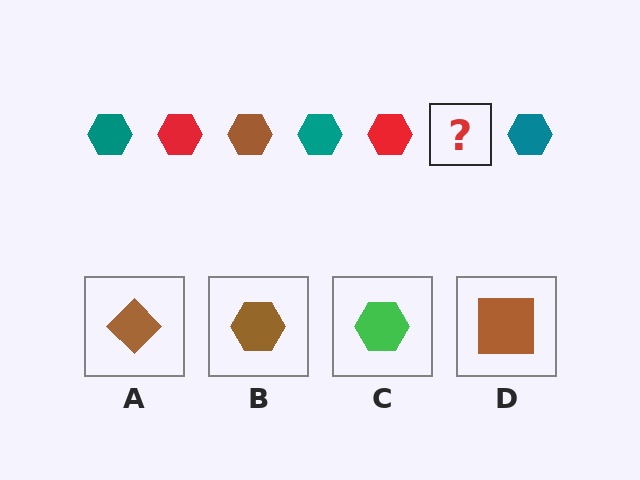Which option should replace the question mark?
Option B.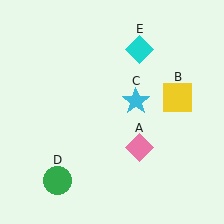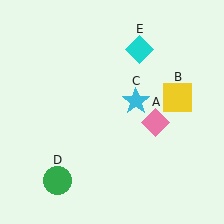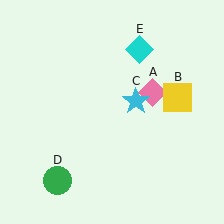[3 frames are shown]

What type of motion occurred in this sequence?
The pink diamond (object A) rotated counterclockwise around the center of the scene.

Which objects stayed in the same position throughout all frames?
Yellow square (object B) and cyan star (object C) and green circle (object D) and cyan diamond (object E) remained stationary.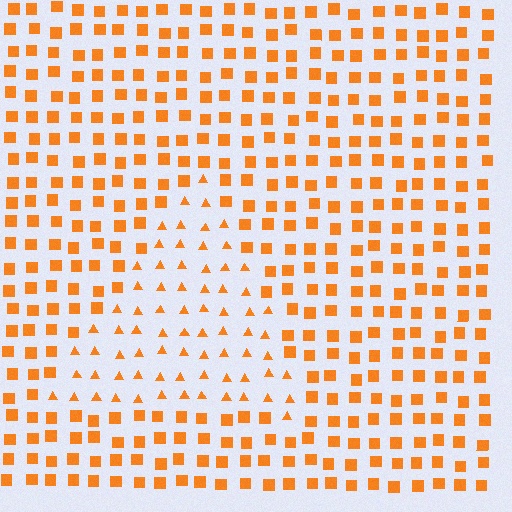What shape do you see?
I see a triangle.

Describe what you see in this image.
The image is filled with small orange elements arranged in a uniform grid. A triangle-shaped region contains triangles, while the surrounding area contains squares. The boundary is defined purely by the change in element shape.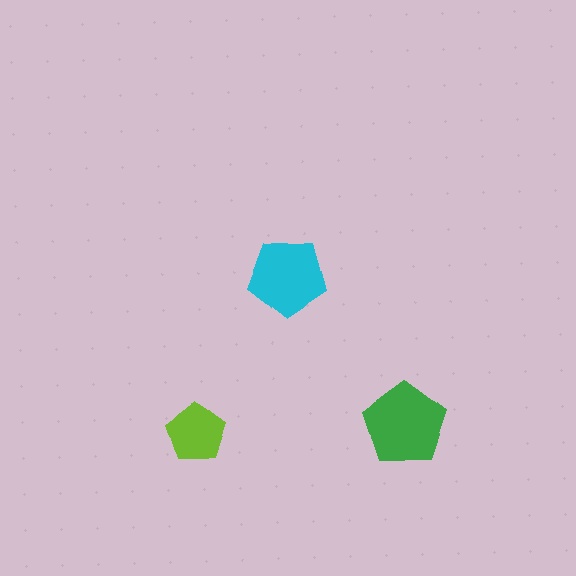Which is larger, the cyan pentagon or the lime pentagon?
The cyan one.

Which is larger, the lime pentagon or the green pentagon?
The green one.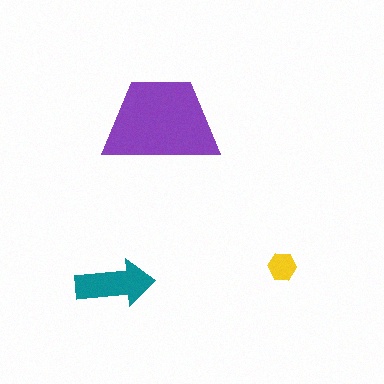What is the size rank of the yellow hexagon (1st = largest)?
3rd.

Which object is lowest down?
The teal arrow is bottommost.